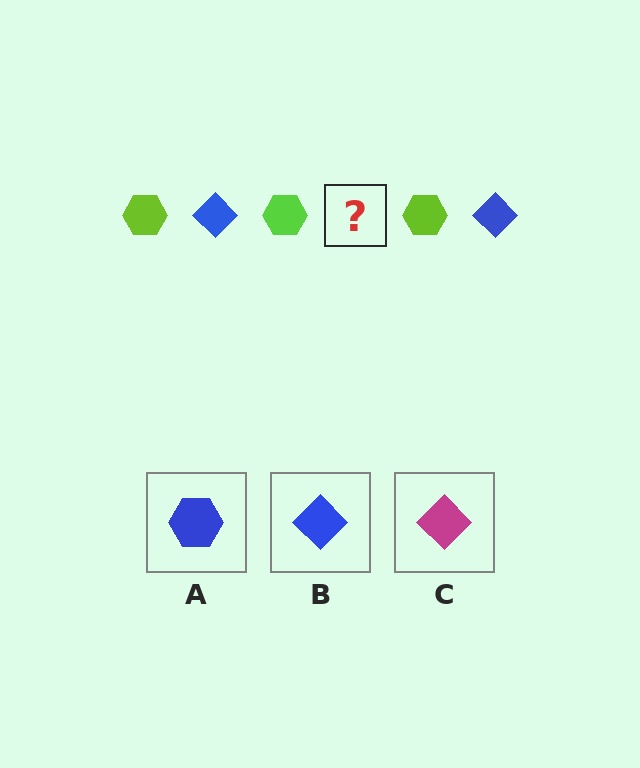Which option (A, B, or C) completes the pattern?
B.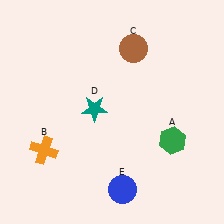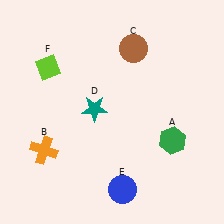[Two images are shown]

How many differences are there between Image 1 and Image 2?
There is 1 difference between the two images.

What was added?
A lime diamond (F) was added in Image 2.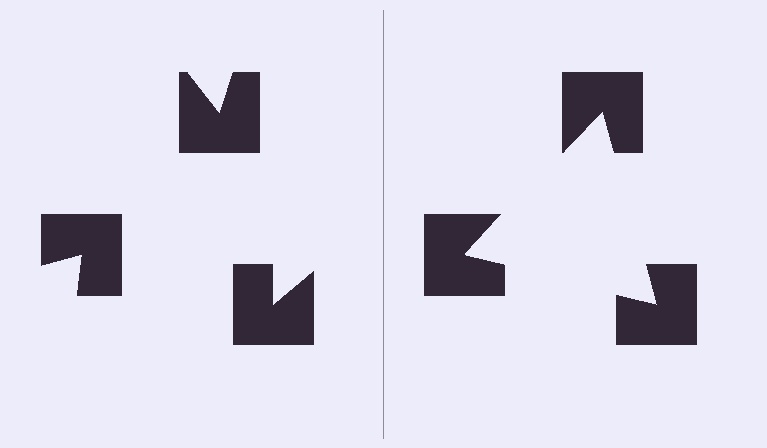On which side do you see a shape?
An illusory triangle appears on the right side. On the left side the wedge cuts are rotated, so no coherent shape forms.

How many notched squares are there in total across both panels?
6 — 3 on each side.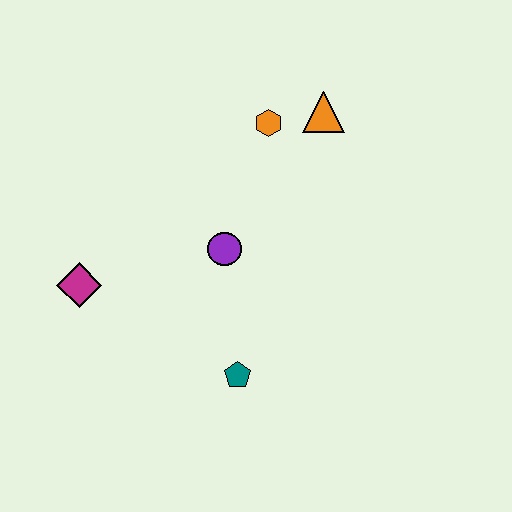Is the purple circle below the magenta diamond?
No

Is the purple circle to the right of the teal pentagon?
No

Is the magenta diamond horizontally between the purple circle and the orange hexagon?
No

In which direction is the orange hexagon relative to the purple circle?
The orange hexagon is above the purple circle.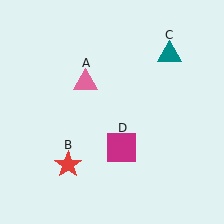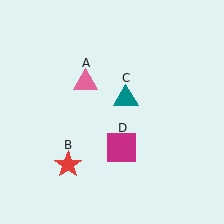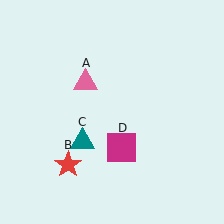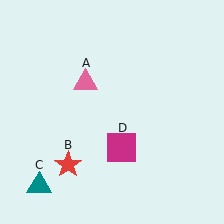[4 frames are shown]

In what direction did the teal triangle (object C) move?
The teal triangle (object C) moved down and to the left.